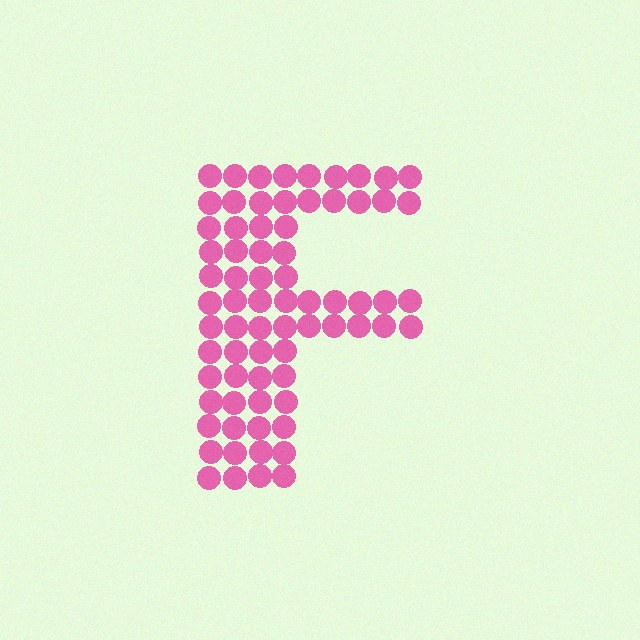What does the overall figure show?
The overall figure shows the letter F.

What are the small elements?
The small elements are circles.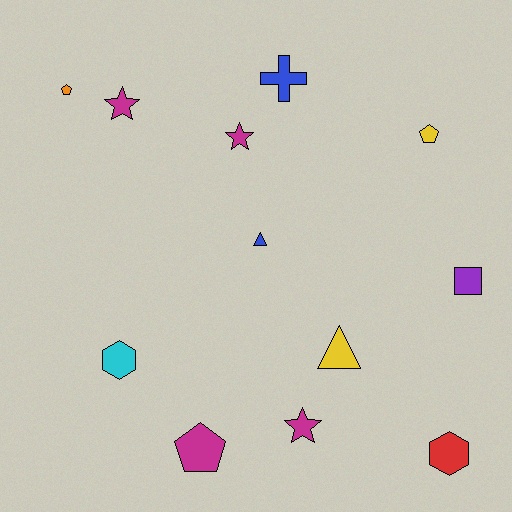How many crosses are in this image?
There is 1 cross.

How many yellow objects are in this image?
There are 2 yellow objects.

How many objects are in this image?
There are 12 objects.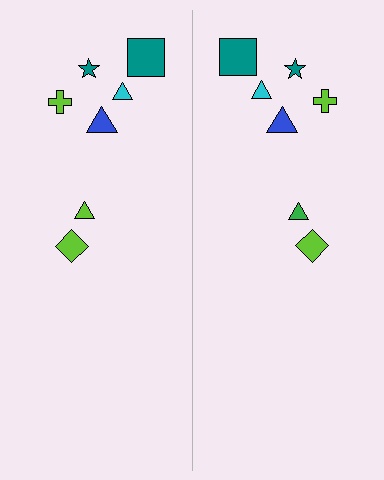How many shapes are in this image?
There are 14 shapes in this image.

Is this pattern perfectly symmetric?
No, the pattern is not perfectly symmetric. The green triangle on the right side breaks the symmetry — its mirror counterpart is lime.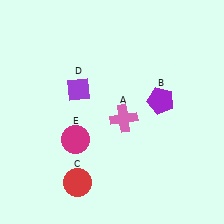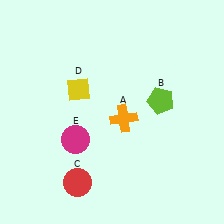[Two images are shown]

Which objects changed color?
A changed from pink to orange. B changed from purple to lime. D changed from purple to yellow.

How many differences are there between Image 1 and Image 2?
There are 3 differences between the two images.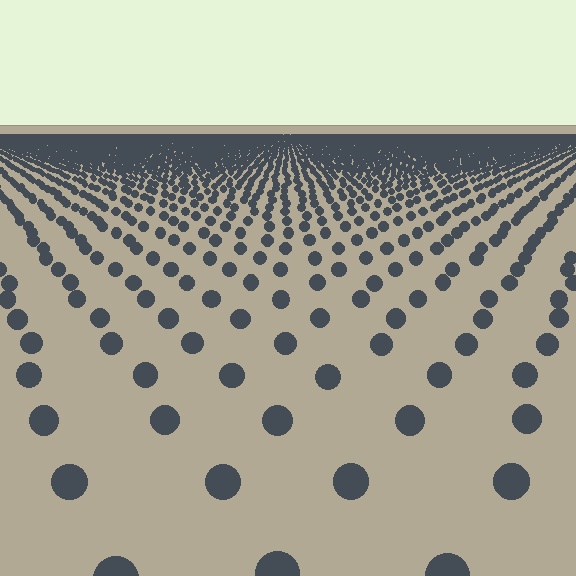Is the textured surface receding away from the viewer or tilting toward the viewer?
The surface is receding away from the viewer. Texture elements get smaller and denser toward the top.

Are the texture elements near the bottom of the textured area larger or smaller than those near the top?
Larger. Near the bottom, elements are closer to the viewer and appear at a bigger on-screen size.